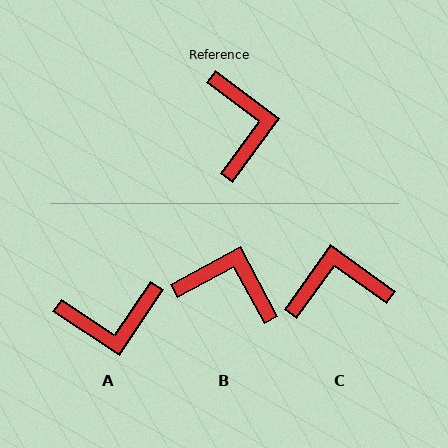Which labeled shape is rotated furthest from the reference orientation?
C, about 91 degrees away.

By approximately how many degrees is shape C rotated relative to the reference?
Approximately 91 degrees counter-clockwise.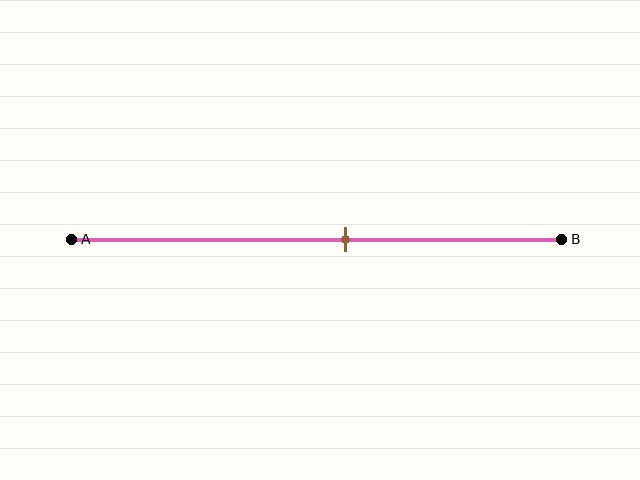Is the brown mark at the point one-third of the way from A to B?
No, the mark is at about 55% from A, not at the 33% one-third point.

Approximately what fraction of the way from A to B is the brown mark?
The brown mark is approximately 55% of the way from A to B.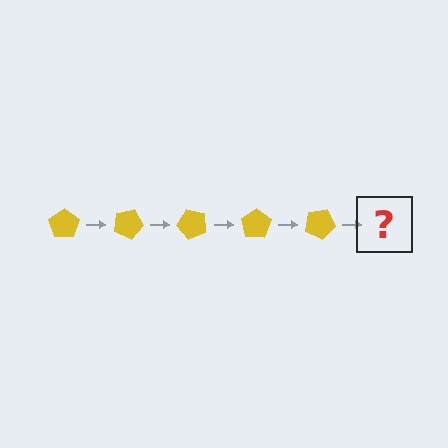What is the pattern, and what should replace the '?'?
The pattern is that the pentagon rotates 25 degrees each step. The '?' should be a yellow pentagon rotated 125 degrees.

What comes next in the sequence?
The next element should be a yellow pentagon rotated 125 degrees.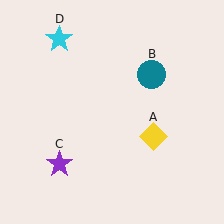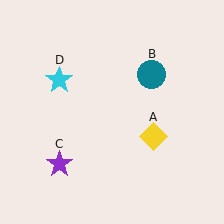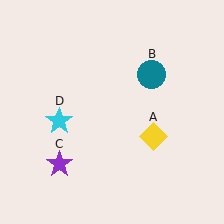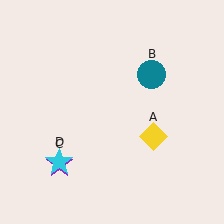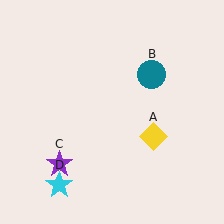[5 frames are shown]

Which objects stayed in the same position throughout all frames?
Yellow diamond (object A) and teal circle (object B) and purple star (object C) remained stationary.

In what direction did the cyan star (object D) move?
The cyan star (object D) moved down.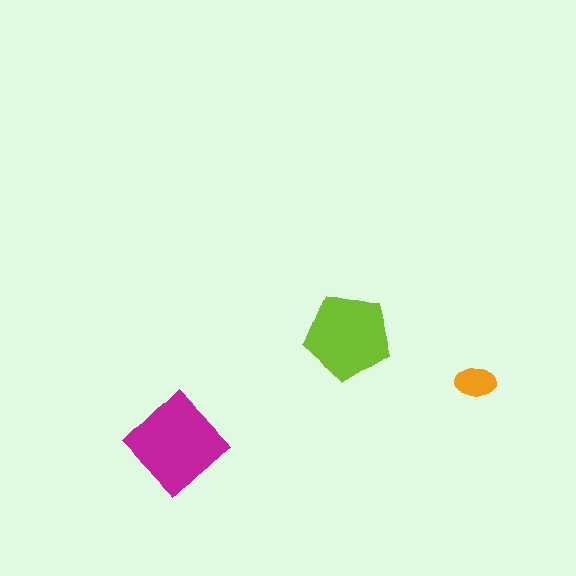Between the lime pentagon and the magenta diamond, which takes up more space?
The magenta diamond.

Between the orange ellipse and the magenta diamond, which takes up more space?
The magenta diamond.